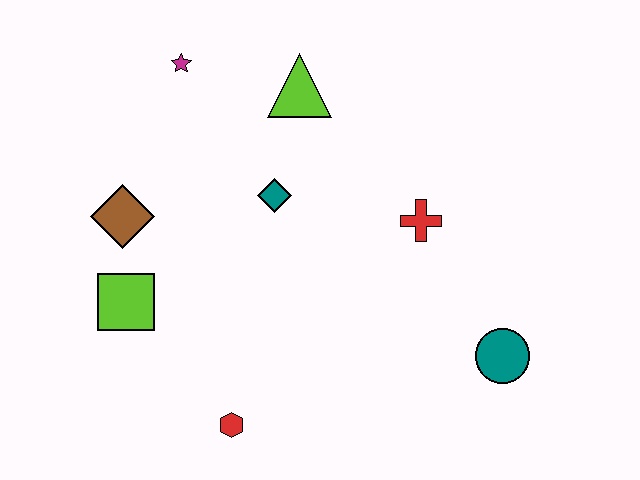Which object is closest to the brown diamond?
The lime square is closest to the brown diamond.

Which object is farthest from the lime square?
The teal circle is farthest from the lime square.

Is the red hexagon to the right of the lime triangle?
No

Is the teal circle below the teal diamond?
Yes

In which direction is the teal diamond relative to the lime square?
The teal diamond is to the right of the lime square.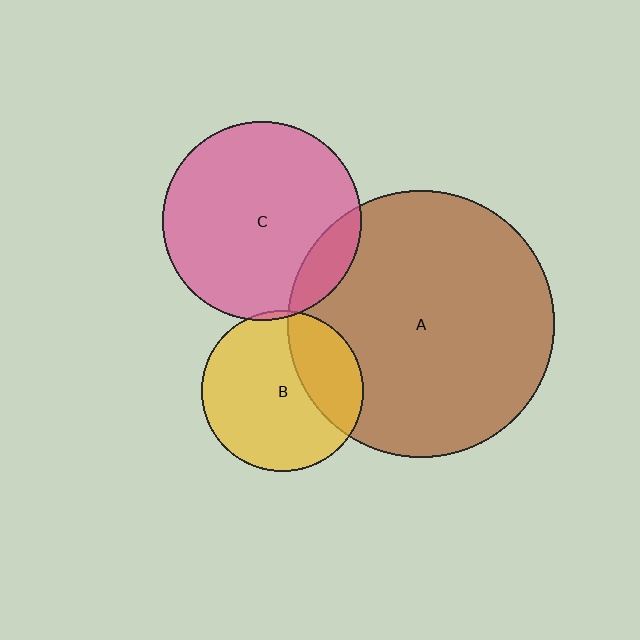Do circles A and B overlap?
Yes.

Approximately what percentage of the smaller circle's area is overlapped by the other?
Approximately 30%.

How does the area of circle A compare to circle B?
Approximately 2.7 times.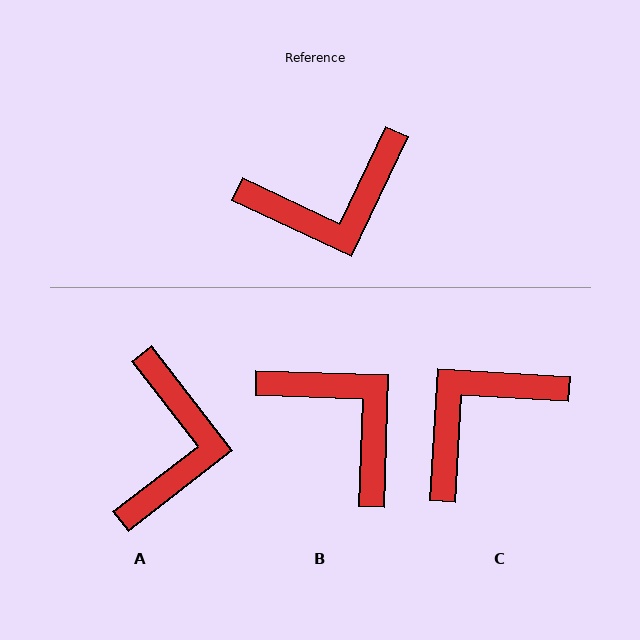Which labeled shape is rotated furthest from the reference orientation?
C, about 158 degrees away.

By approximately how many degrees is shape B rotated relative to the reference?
Approximately 113 degrees counter-clockwise.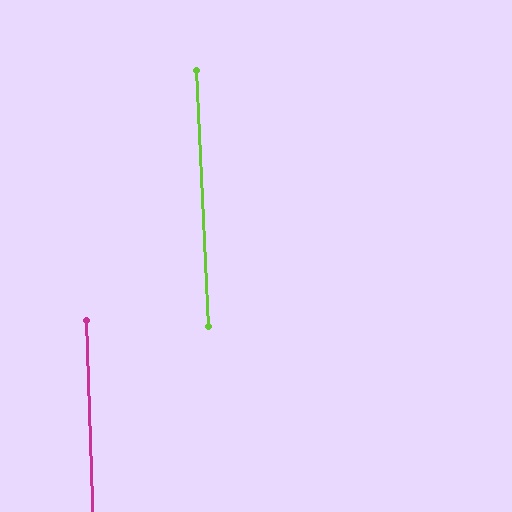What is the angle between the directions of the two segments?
Approximately 1 degree.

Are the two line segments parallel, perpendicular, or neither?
Parallel — their directions differ by only 0.9°.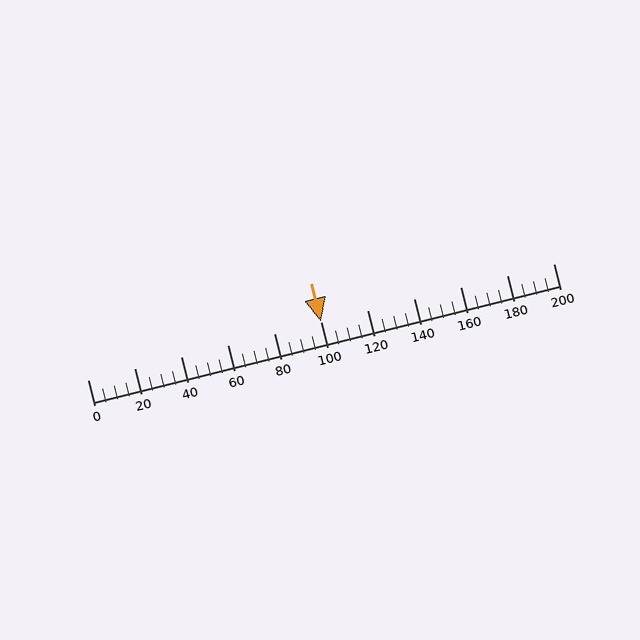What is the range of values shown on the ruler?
The ruler shows values from 0 to 200.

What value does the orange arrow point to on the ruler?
The orange arrow points to approximately 100.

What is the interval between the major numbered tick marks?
The major tick marks are spaced 20 units apart.